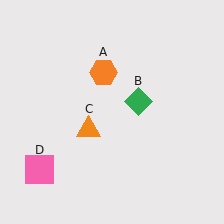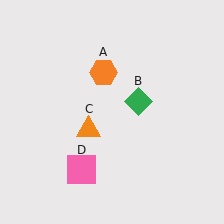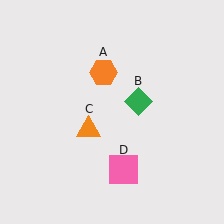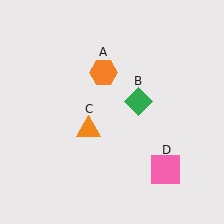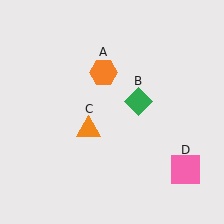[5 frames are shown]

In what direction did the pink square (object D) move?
The pink square (object D) moved right.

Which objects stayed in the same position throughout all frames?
Orange hexagon (object A) and green diamond (object B) and orange triangle (object C) remained stationary.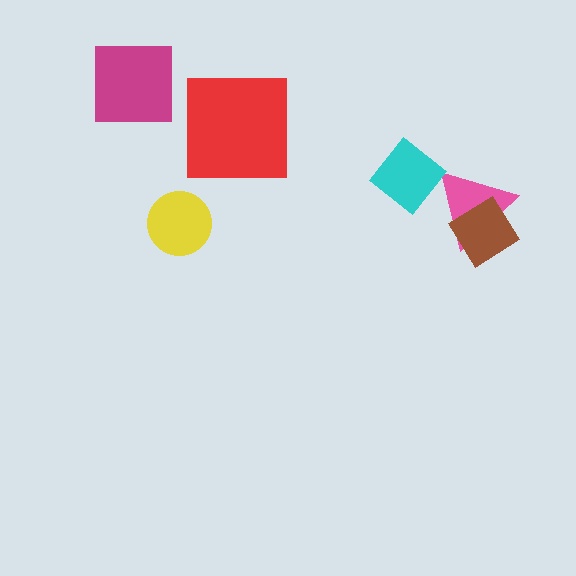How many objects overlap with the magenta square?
0 objects overlap with the magenta square.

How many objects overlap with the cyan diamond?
0 objects overlap with the cyan diamond.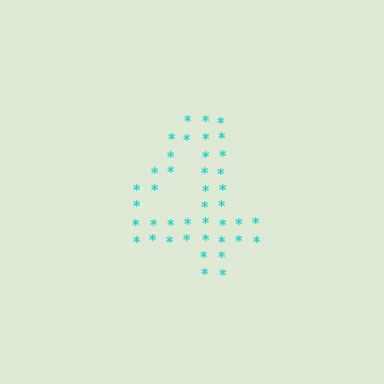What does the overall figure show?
The overall figure shows the digit 4.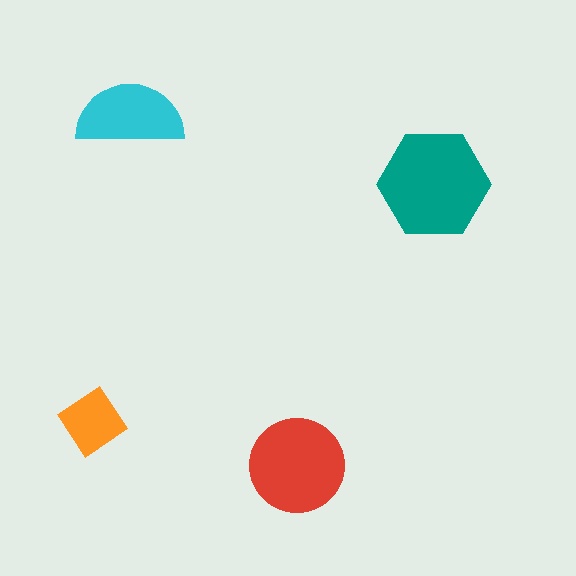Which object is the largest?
The teal hexagon.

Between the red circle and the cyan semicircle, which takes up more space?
The red circle.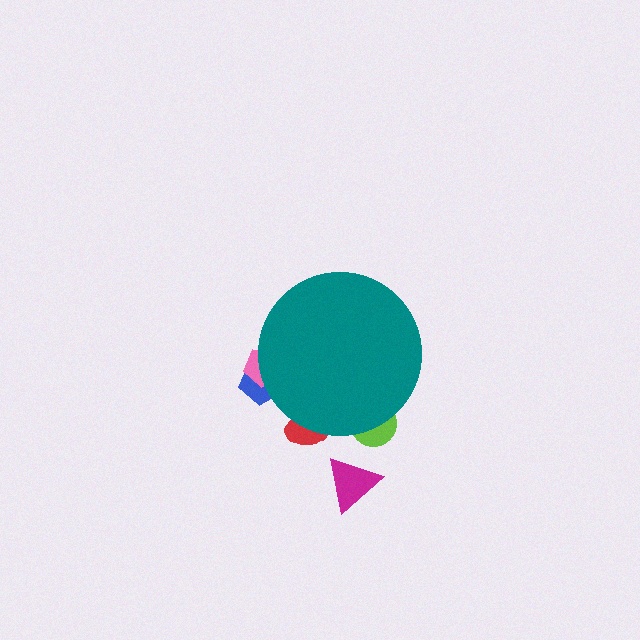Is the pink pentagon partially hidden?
Yes, the pink pentagon is partially hidden behind the teal circle.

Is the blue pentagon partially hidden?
Yes, the blue pentagon is partially hidden behind the teal circle.